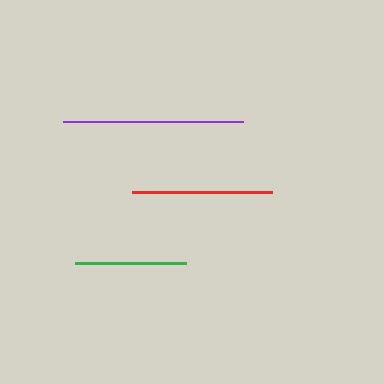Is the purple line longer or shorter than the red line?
The purple line is longer than the red line.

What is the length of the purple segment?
The purple segment is approximately 180 pixels long.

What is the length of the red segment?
The red segment is approximately 141 pixels long.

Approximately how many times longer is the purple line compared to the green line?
The purple line is approximately 1.6 times the length of the green line.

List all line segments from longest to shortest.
From longest to shortest: purple, red, green.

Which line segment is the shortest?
The green line is the shortest at approximately 111 pixels.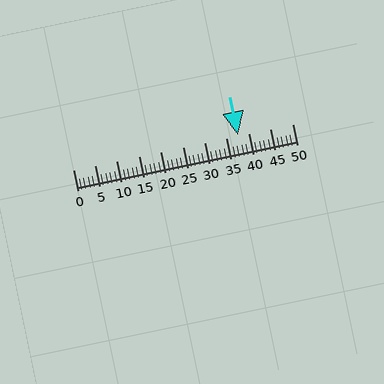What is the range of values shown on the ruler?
The ruler shows values from 0 to 50.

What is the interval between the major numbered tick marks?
The major tick marks are spaced 5 units apart.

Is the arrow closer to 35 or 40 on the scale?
The arrow is closer to 40.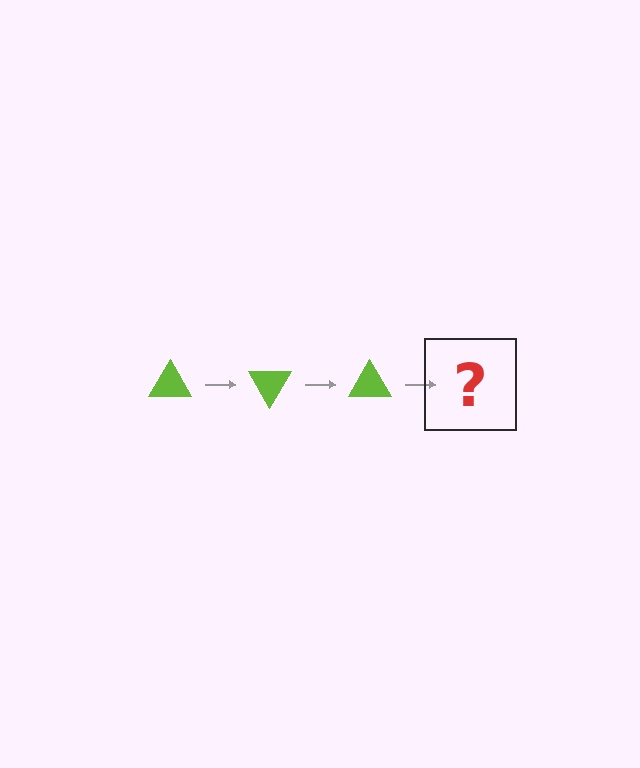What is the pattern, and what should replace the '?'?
The pattern is that the triangle rotates 60 degrees each step. The '?' should be a lime triangle rotated 180 degrees.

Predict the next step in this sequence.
The next step is a lime triangle rotated 180 degrees.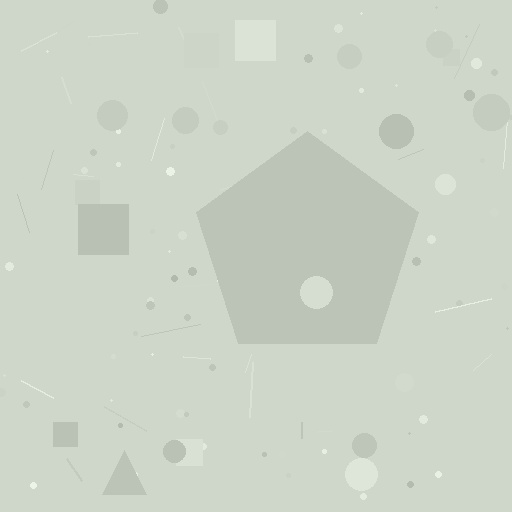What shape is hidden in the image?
A pentagon is hidden in the image.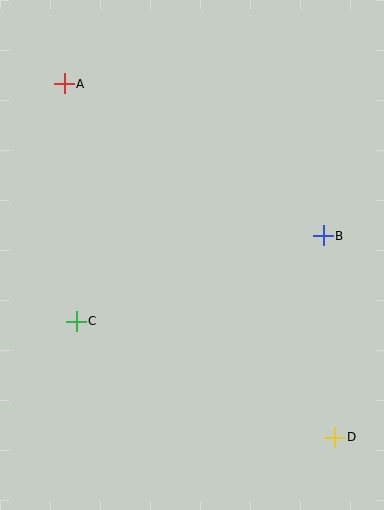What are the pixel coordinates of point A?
Point A is at (64, 84).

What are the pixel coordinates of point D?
Point D is at (335, 437).